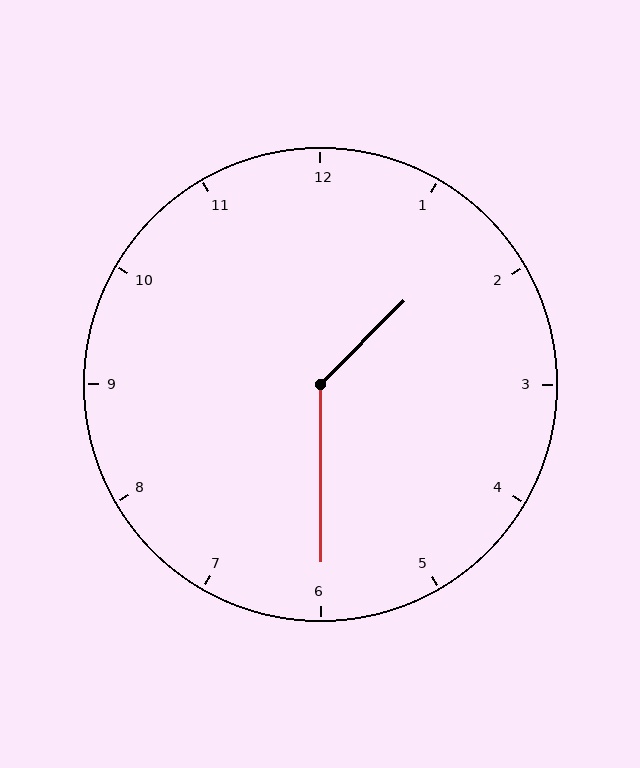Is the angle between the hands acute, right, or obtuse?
It is obtuse.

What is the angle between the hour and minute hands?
Approximately 135 degrees.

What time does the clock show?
1:30.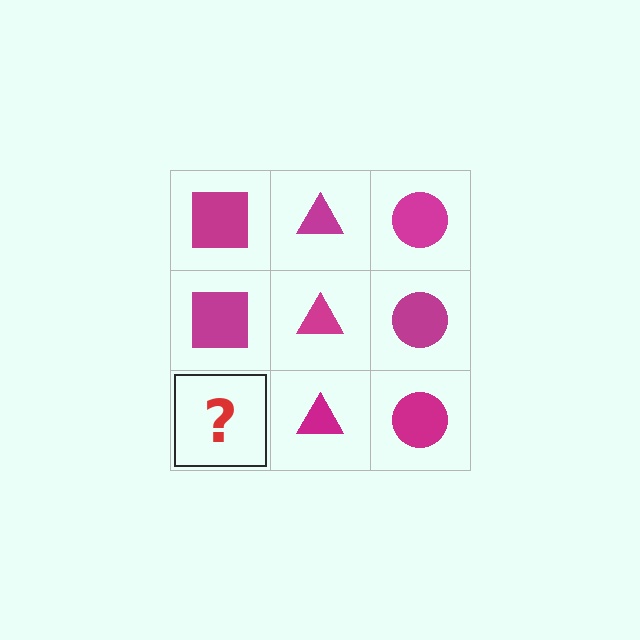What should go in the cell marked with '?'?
The missing cell should contain a magenta square.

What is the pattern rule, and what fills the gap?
The rule is that each column has a consistent shape. The gap should be filled with a magenta square.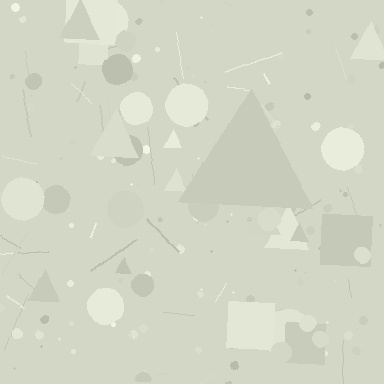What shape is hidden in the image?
A triangle is hidden in the image.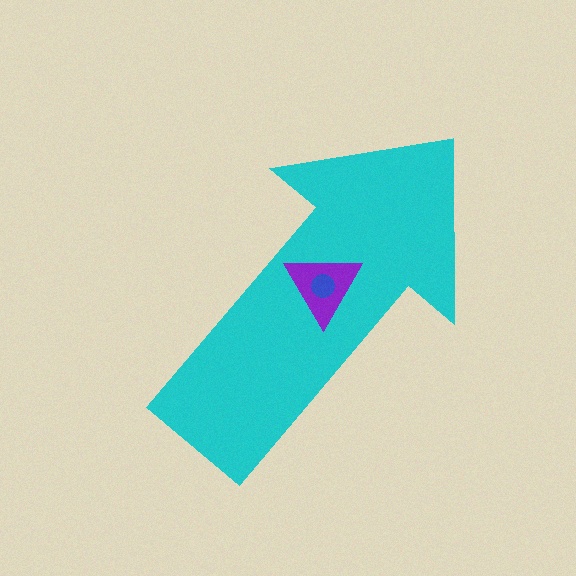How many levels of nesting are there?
3.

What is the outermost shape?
The cyan arrow.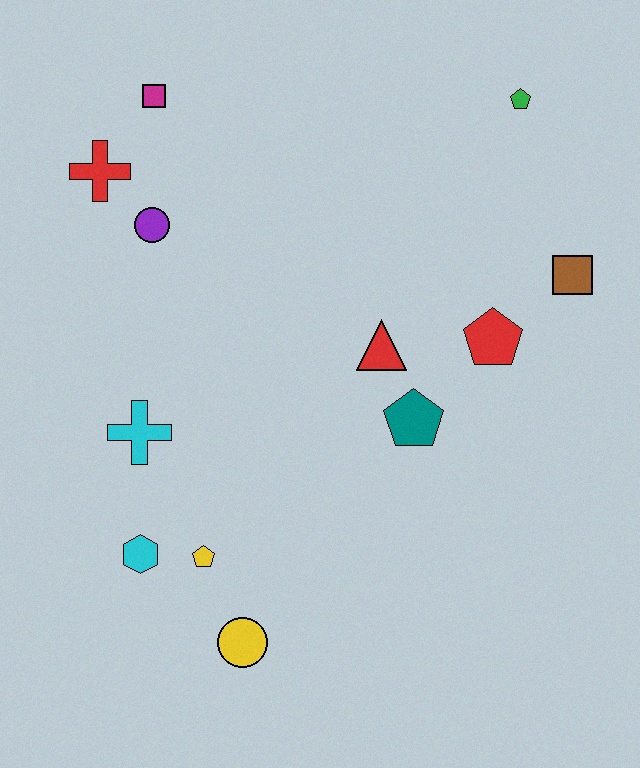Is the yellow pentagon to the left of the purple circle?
No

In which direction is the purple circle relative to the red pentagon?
The purple circle is to the left of the red pentagon.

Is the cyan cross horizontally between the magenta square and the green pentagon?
No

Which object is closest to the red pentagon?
The brown square is closest to the red pentagon.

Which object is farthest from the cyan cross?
The green pentagon is farthest from the cyan cross.